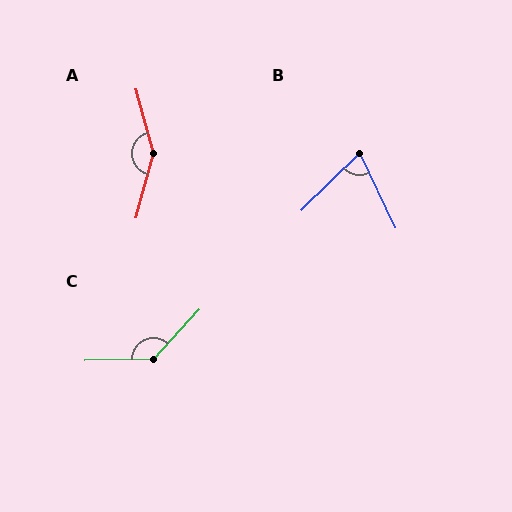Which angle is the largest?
A, at approximately 150 degrees.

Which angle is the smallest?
B, at approximately 71 degrees.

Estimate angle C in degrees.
Approximately 134 degrees.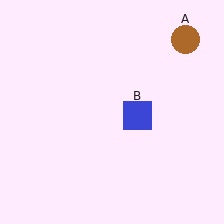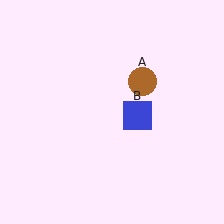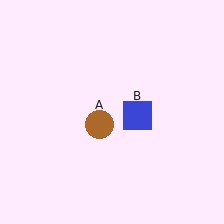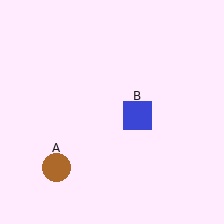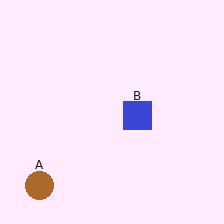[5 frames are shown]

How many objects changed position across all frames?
1 object changed position: brown circle (object A).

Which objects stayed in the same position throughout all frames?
Blue square (object B) remained stationary.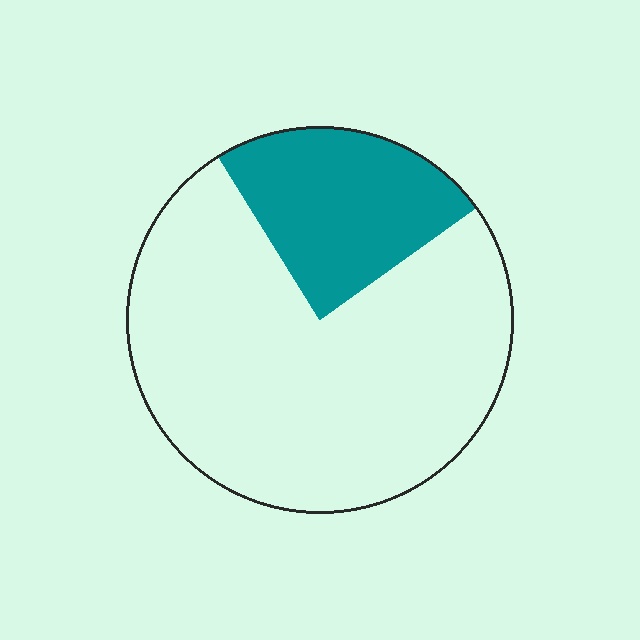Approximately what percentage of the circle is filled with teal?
Approximately 25%.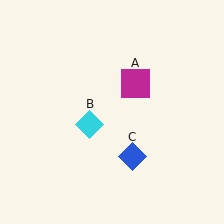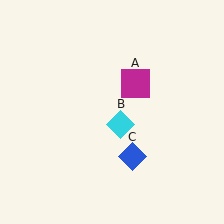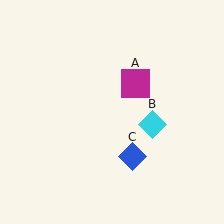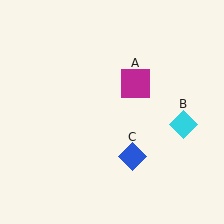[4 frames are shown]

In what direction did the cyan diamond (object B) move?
The cyan diamond (object B) moved right.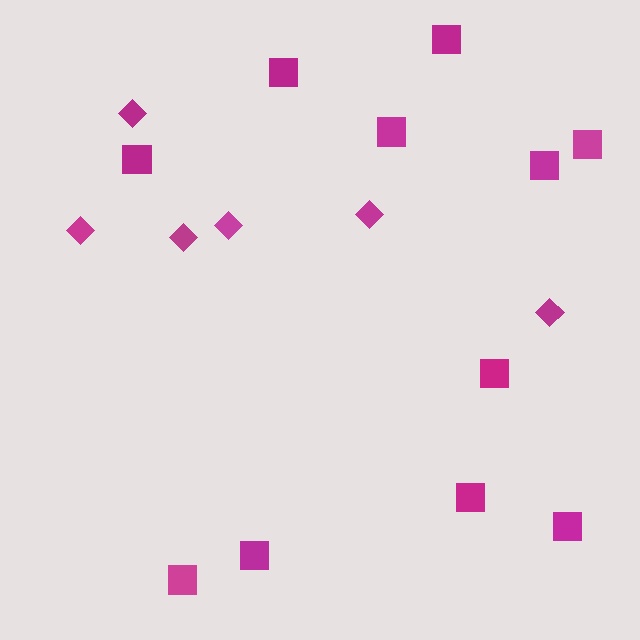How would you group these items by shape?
There are 2 groups: one group of diamonds (6) and one group of squares (11).